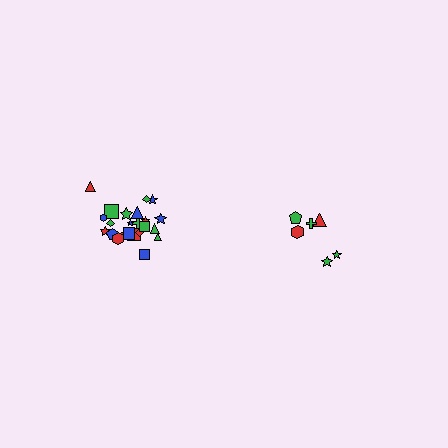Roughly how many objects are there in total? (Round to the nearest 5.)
Roughly 30 objects in total.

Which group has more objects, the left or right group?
The left group.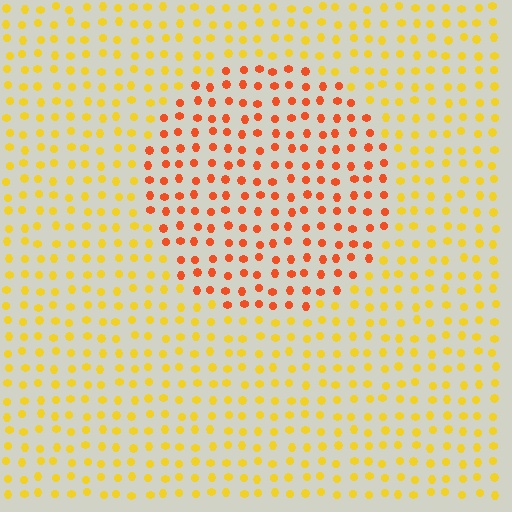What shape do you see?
I see a circle.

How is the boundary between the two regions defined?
The boundary is defined purely by a slight shift in hue (about 39 degrees). Spacing, size, and orientation are identical on both sides.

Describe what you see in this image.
The image is filled with small yellow elements in a uniform arrangement. A circle-shaped region is visible where the elements are tinted to a slightly different hue, forming a subtle color boundary.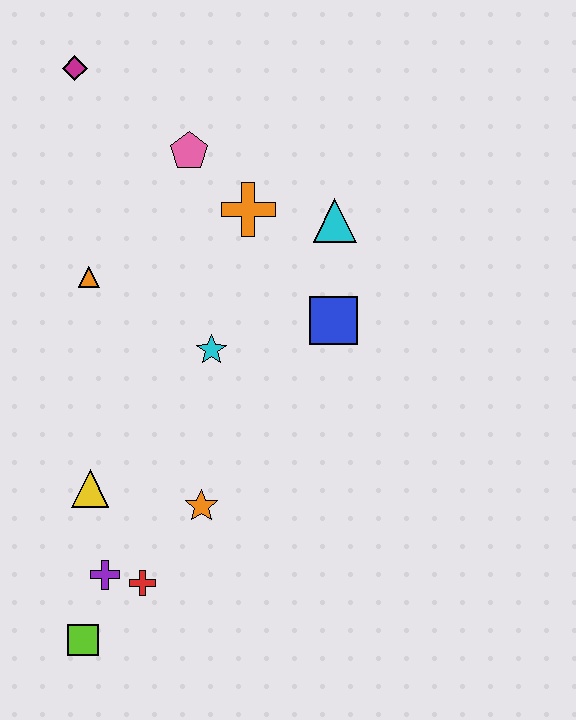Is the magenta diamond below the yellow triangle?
No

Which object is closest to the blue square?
The cyan triangle is closest to the blue square.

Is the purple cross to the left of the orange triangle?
No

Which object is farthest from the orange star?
The magenta diamond is farthest from the orange star.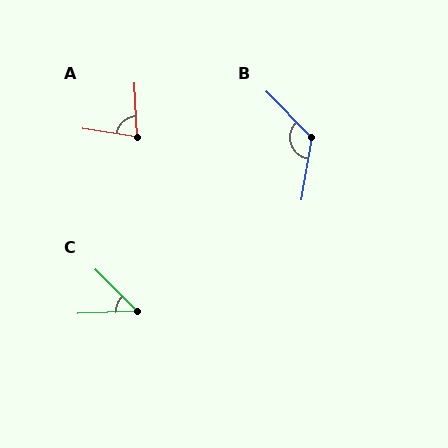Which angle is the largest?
B, at approximately 126 degrees.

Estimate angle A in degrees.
Approximately 78 degrees.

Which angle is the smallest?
C, at approximately 48 degrees.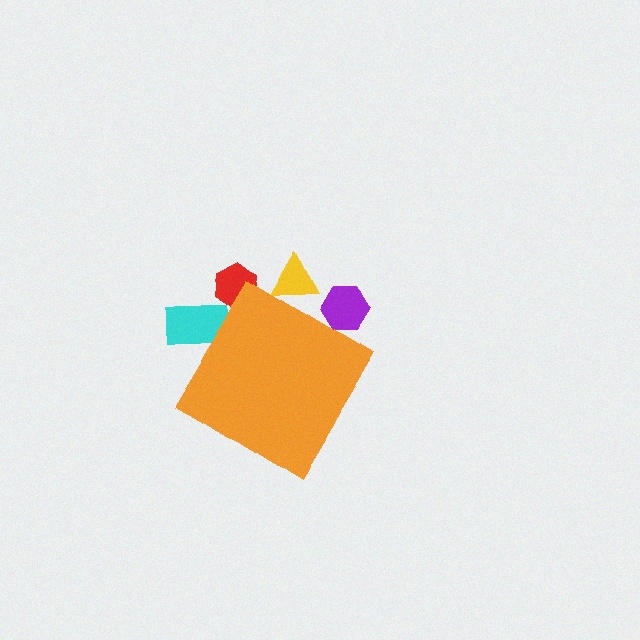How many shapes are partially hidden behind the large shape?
4 shapes are partially hidden.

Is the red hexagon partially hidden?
Yes, the red hexagon is partially hidden behind the orange diamond.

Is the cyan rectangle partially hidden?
Yes, the cyan rectangle is partially hidden behind the orange diamond.